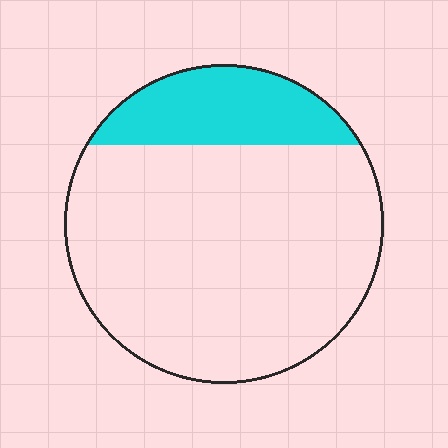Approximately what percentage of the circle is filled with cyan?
Approximately 20%.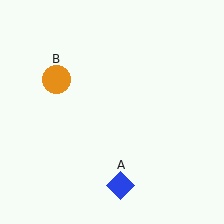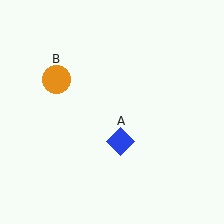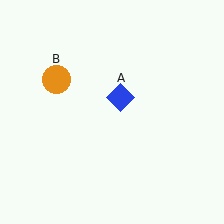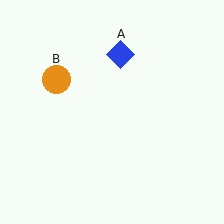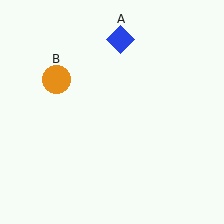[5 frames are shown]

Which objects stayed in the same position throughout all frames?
Orange circle (object B) remained stationary.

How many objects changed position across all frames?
1 object changed position: blue diamond (object A).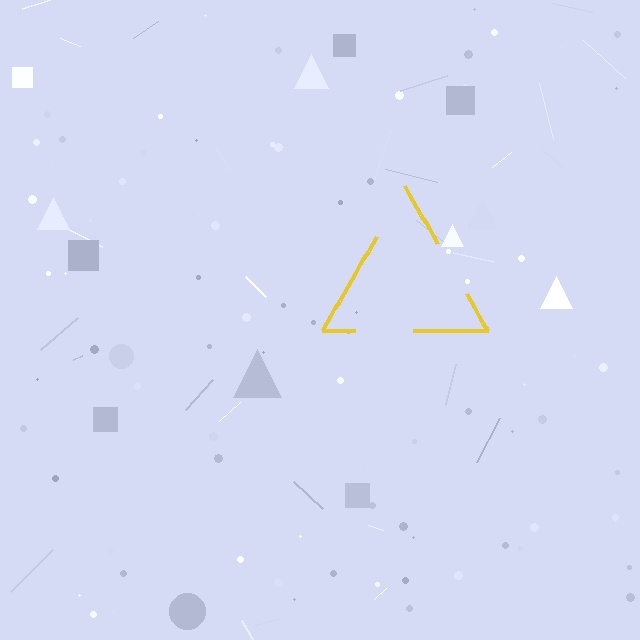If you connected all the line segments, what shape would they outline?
They would outline a triangle.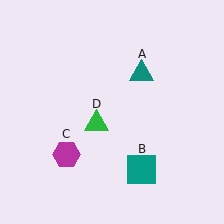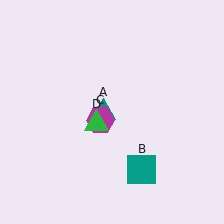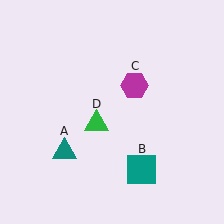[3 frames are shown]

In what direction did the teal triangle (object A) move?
The teal triangle (object A) moved down and to the left.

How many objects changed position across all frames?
2 objects changed position: teal triangle (object A), magenta hexagon (object C).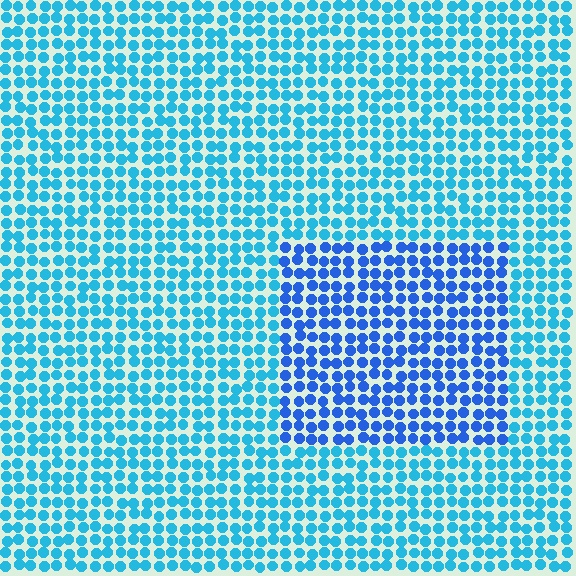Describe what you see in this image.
The image is filled with small cyan elements in a uniform arrangement. A rectangle-shaped region is visible where the elements are tinted to a slightly different hue, forming a subtle color boundary.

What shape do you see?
I see a rectangle.